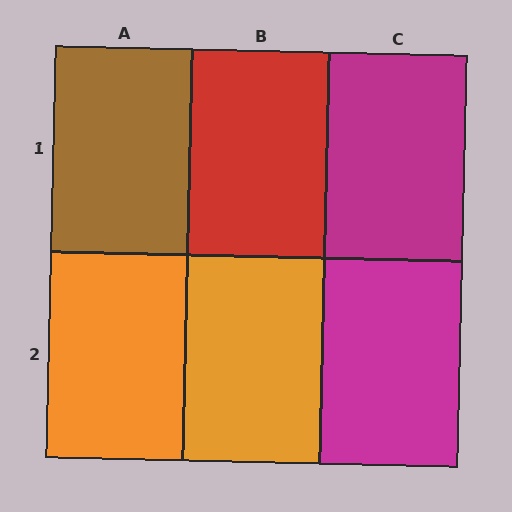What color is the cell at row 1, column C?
Magenta.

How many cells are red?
1 cell is red.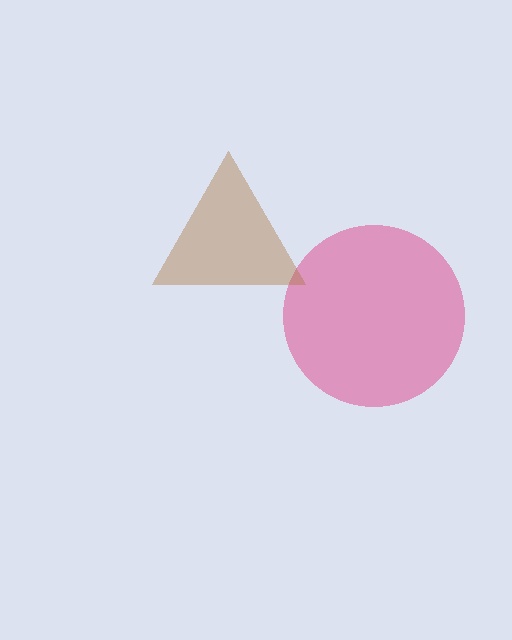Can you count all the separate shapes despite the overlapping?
Yes, there are 2 separate shapes.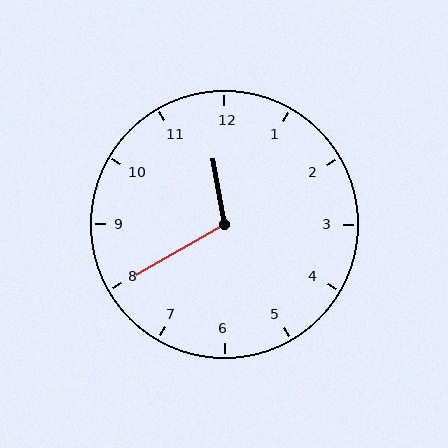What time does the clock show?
11:40.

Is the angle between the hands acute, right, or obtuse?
It is obtuse.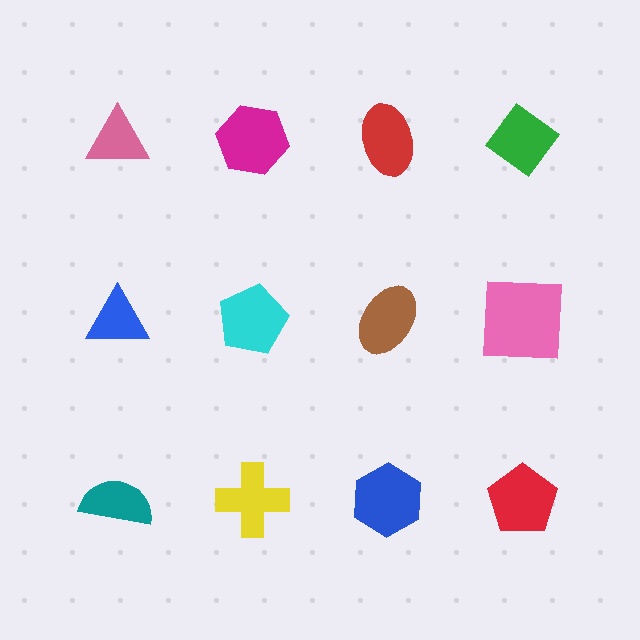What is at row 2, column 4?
A pink square.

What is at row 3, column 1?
A teal semicircle.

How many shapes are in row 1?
4 shapes.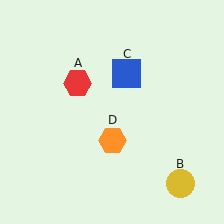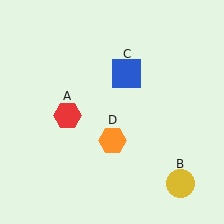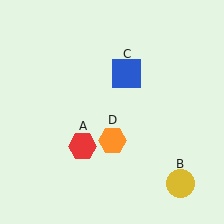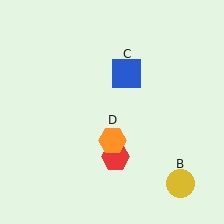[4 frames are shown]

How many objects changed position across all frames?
1 object changed position: red hexagon (object A).